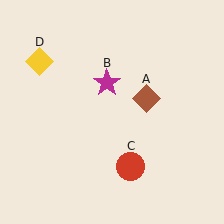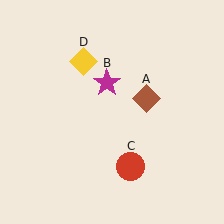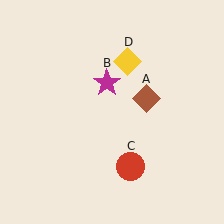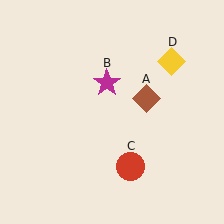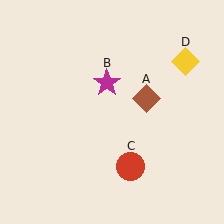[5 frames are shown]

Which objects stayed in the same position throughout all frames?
Brown diamond (object A) and magenta star (object B) and red circle (object C) remained stationary.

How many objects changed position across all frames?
1 object changed position: yellow diamond (object D).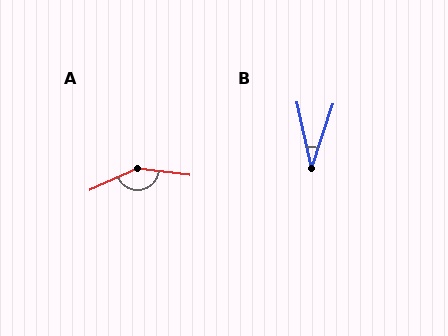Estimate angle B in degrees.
Approximately 31 degrees.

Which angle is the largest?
A, at approximately 148 degrees.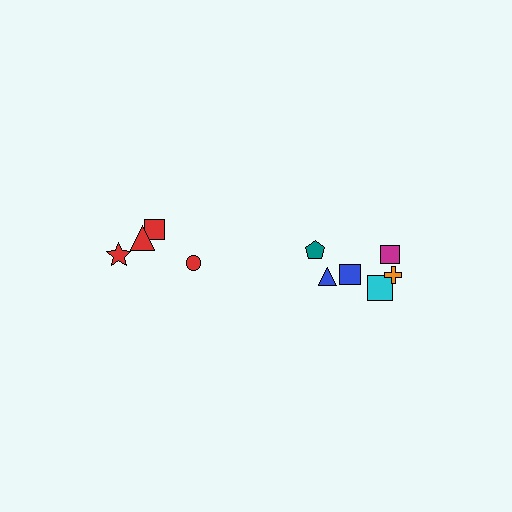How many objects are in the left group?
There are 4 objects.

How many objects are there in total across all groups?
There are 10 objects.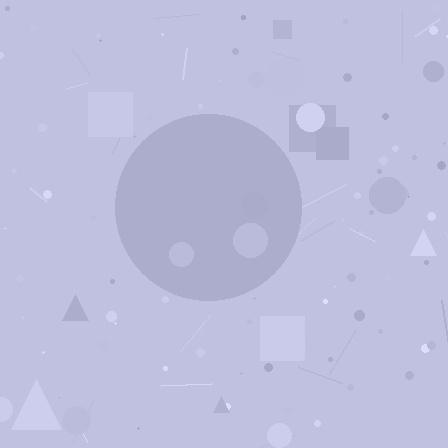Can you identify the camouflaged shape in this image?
The camouflaged shape is a circle.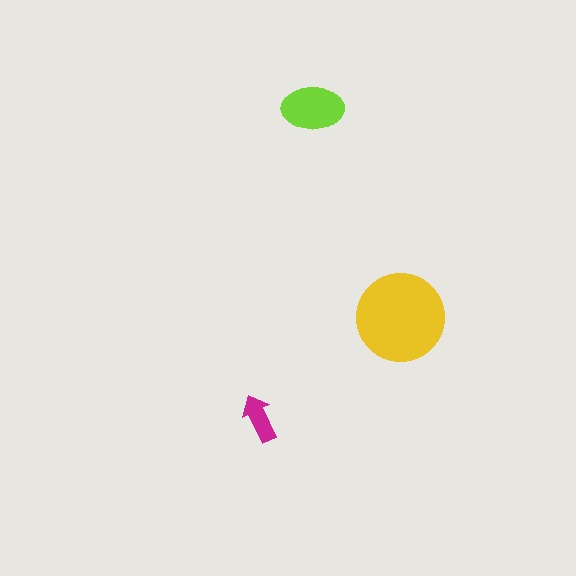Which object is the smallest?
The magenta arrow.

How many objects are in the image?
There are 3 objects in the image.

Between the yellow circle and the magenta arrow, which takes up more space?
The yellow circle.